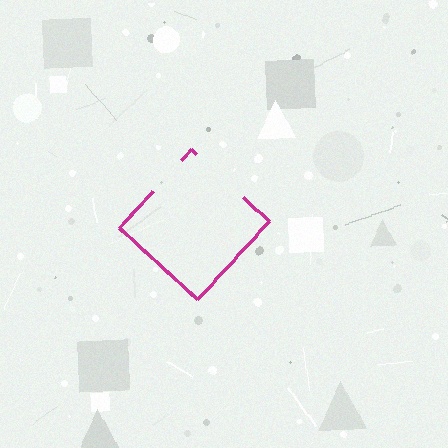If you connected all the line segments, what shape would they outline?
They would outline a diamond.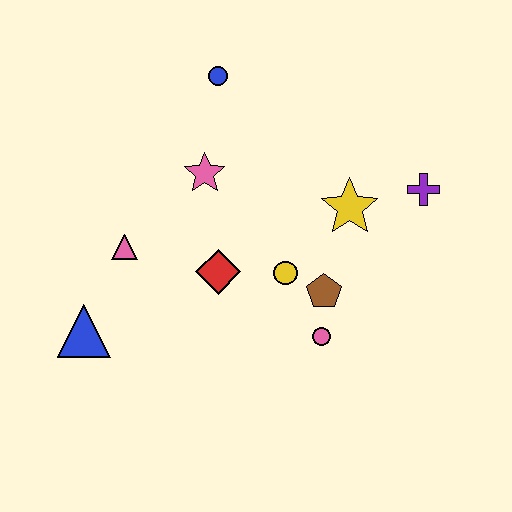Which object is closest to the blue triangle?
The pink triangle is closest to the blue triangle.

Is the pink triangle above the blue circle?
No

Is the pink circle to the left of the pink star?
No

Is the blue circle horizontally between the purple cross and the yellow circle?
No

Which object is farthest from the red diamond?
The purple cross is farthest from the red diamond.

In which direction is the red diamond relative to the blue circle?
The red diamond is below the blue circle.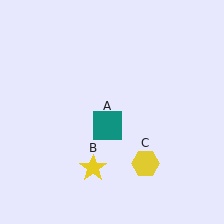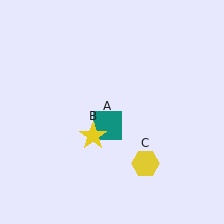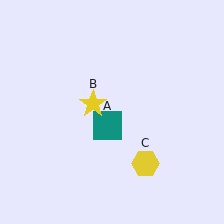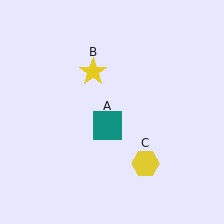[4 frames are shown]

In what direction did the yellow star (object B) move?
The yellow star (object B) moved up.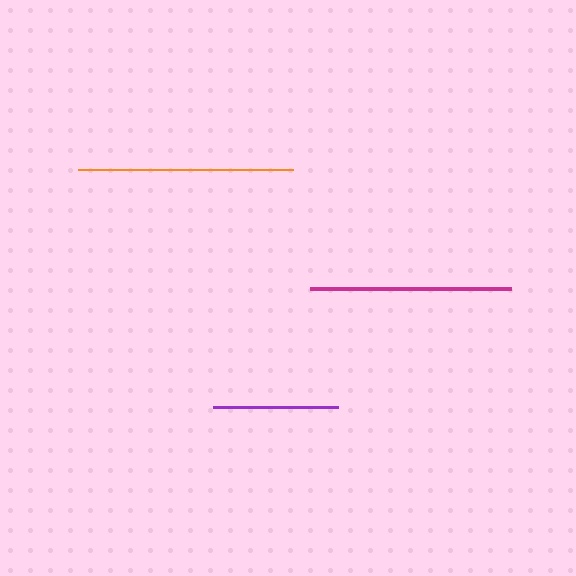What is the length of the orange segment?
The orange segment is approximately 215 pixels long.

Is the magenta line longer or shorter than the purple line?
The magenta line is longer than the purple line.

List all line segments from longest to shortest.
From longest to shortest: orange, magenta, purple.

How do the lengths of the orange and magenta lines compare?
The orange and magenta lines are approximately the same length.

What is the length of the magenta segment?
The magenta segment is approximately 201 pixels long.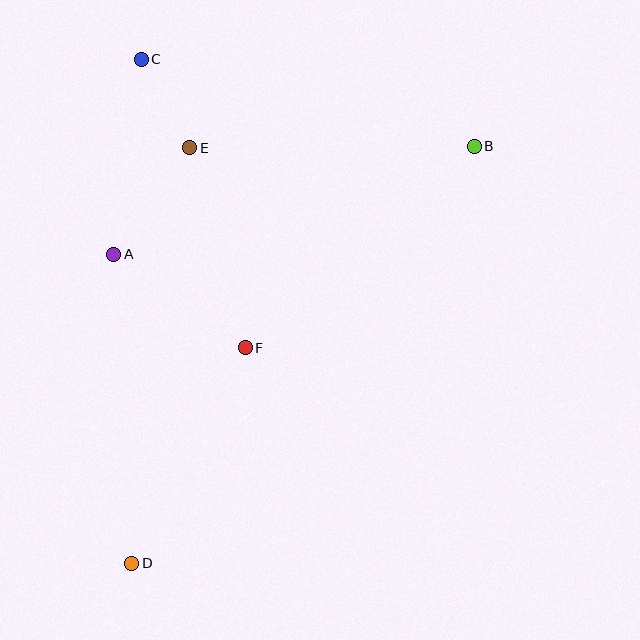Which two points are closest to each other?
Points C and E are closest to each other.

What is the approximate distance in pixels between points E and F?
The distance between E and F is approximately 207 pixels.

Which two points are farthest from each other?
Points B and D are farthest from each other.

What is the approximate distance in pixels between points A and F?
The distance between A and F is approximately 161 pixels.